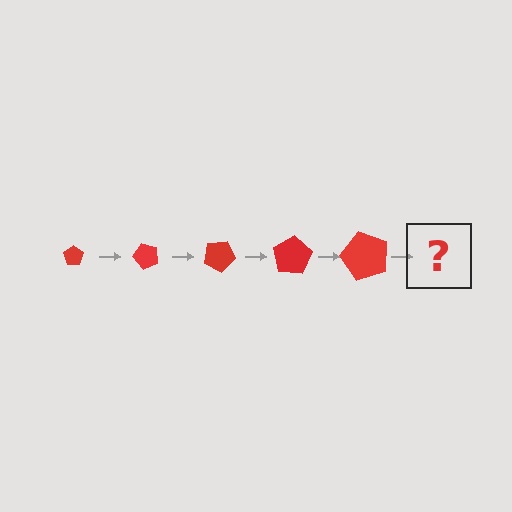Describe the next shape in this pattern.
It should be a pentagon, larger than the previous one and rotated 250 degrees from the start.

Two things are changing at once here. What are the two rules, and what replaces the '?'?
The two rules are that the pentagon grows larger each step and it rotates 50 degrees each step. The '?' should be a pentagon, larger than the previous one and rotated 250 degrees from the start.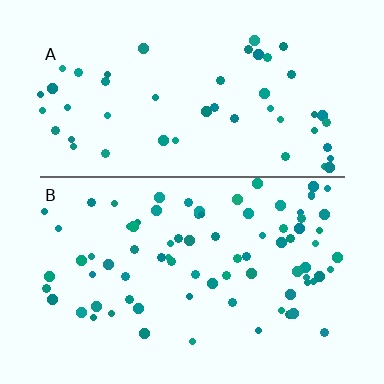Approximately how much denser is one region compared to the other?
Approximately 1.6× — region B over region A.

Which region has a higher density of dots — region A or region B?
B (the bottom).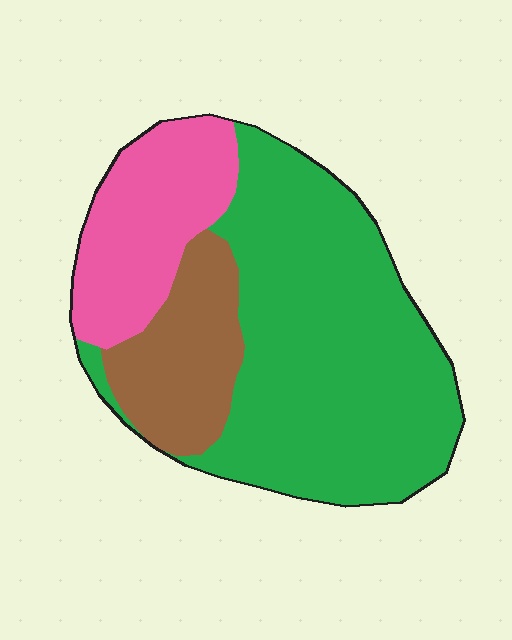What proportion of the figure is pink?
Pink takes up about one fifth (1/5) of the figure.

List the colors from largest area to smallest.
From largest to smallest: green, pink, brown.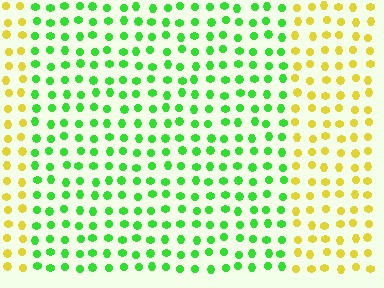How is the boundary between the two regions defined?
The boundary is defined purely by a slight shift in hue (about 64 degrees). Spacing, size, and orientation are identical on both sides.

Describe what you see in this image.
The image is filled with small yellow elements in a uniform arrangement. A rectangle-shaped region is visible where the elements are tinted to a slightly different hue, forming a subtle color boundary.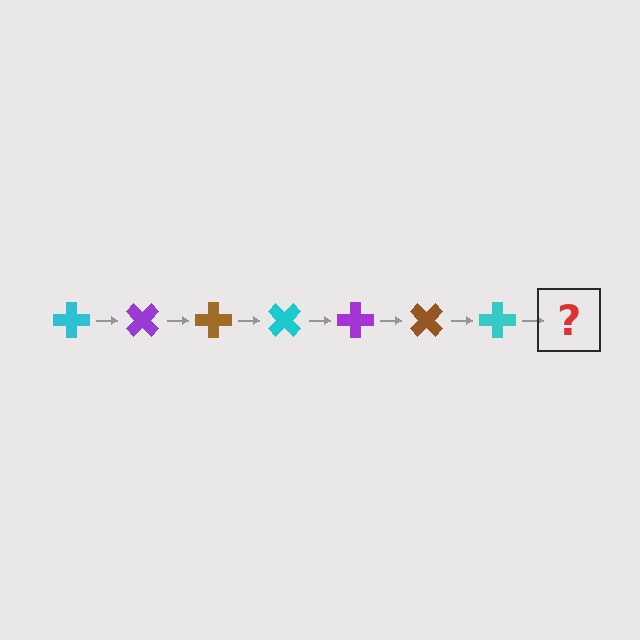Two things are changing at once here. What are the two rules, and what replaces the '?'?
The two rules are that it rotates 45 degrees each step and the color cycles through cyan, purple, and brown. The '?' should be a purple cross, rotated 315 degrees from the start.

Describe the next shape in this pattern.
It should be a purple cross, rotated 315 degrees from the start.